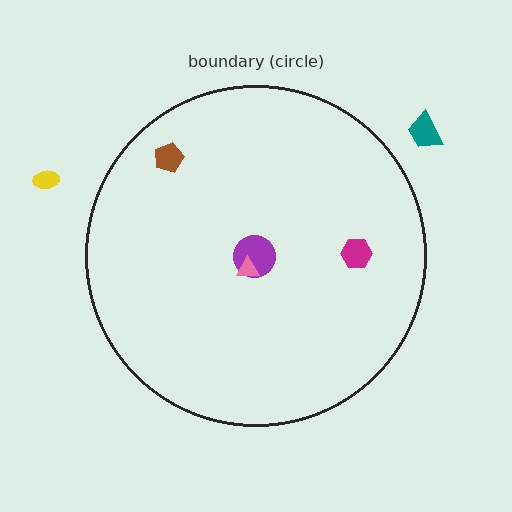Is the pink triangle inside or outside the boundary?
Inside.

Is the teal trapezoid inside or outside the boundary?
Outside.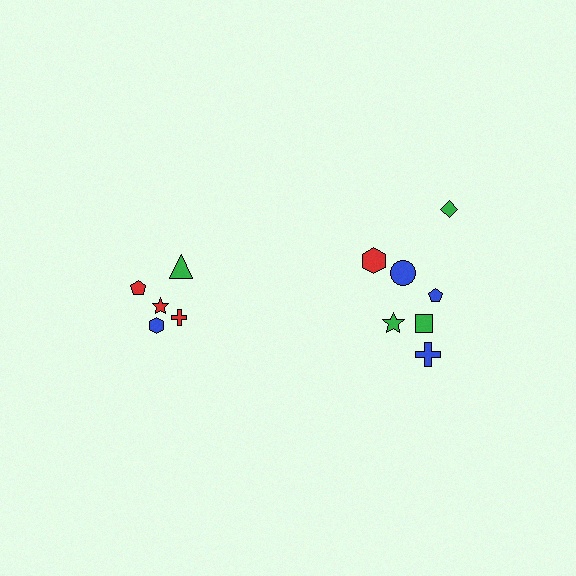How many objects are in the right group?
There are 7 objects.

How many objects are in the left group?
There are 5 objects.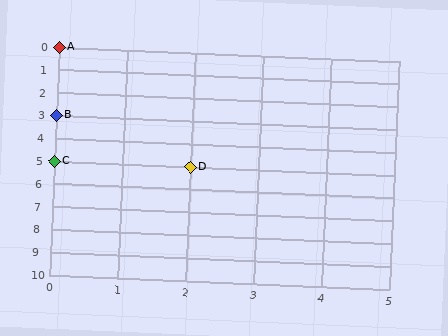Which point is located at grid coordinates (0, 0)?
Point A is at (0, 0).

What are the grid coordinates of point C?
Point C is at grid coordinates (0, 5).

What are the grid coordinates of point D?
Point D is at grid coordinates (2, 5).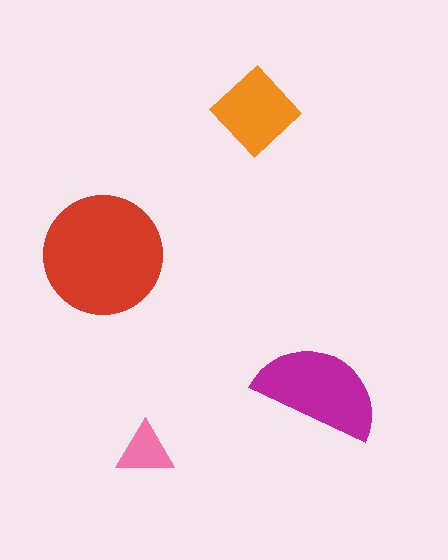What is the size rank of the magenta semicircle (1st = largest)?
2nd.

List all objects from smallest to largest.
The pink triangle, the orange diamond, the magenta semicircle, the red circle.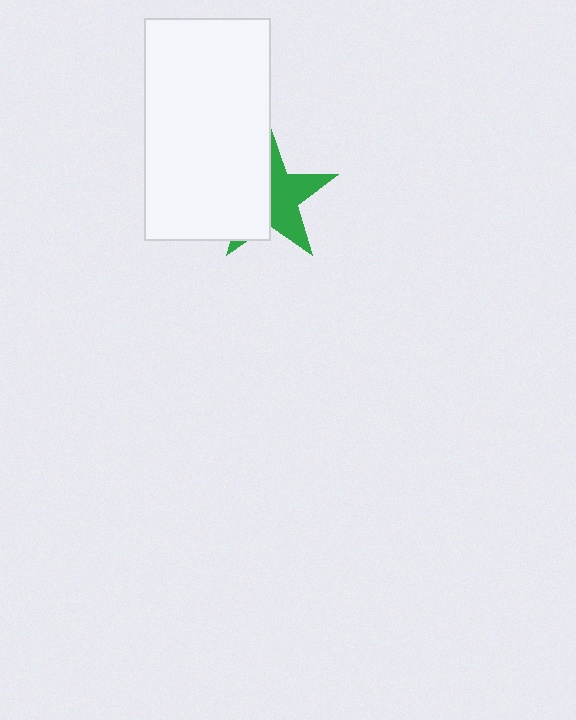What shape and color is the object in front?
The object in front is a white rectangle.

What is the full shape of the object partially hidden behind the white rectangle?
The partially hidden object is a green star.